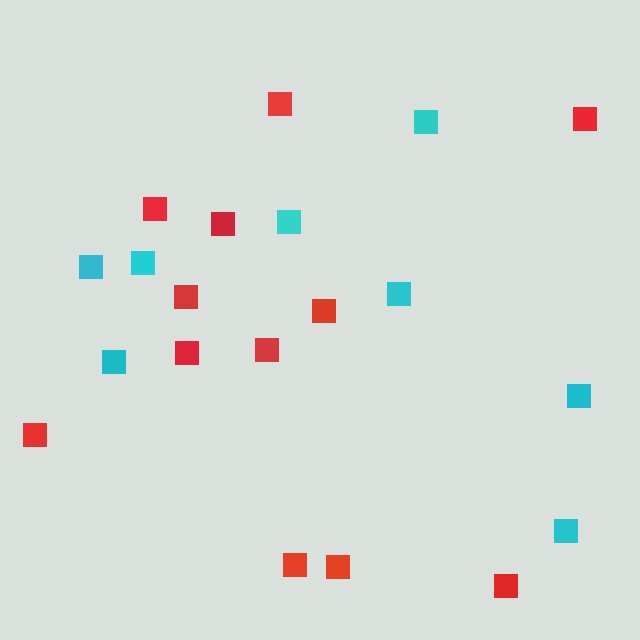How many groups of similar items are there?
There are 2 groups: one group of cyan squares (8) and one group of red squares (12).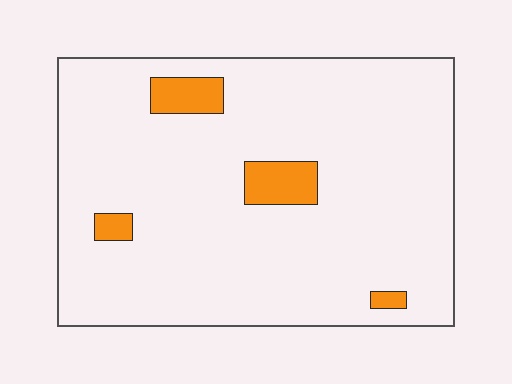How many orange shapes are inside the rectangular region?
4.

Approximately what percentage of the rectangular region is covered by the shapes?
Approximately 5%.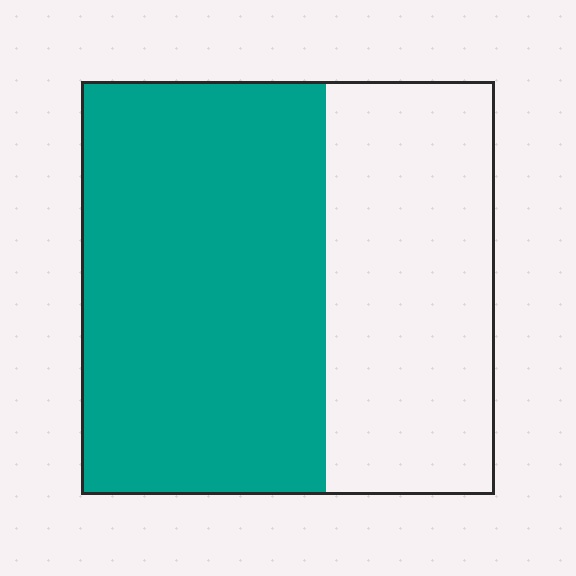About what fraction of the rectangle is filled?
About three fifths (3/5).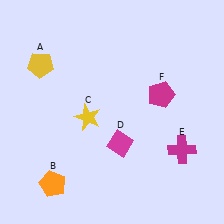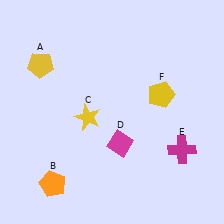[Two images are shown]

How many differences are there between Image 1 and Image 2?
There is 1 difference between the two images.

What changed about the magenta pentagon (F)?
In Image 1, F is magenta. In Image 2, it changed to yellow.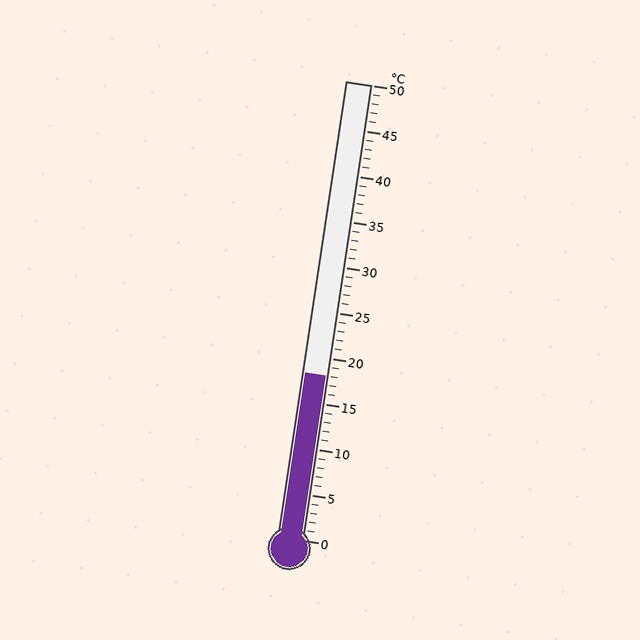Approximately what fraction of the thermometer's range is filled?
The thermometer is filled to approximately 35% of its range.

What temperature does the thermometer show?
The thermometer shows approximately 18°C.